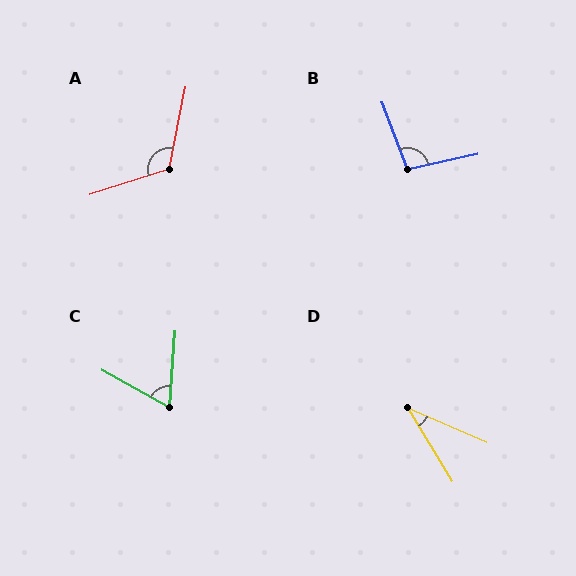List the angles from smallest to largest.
D (35°), C (65°), B (98°), A (119°).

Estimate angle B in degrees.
Approximately 98 degrees.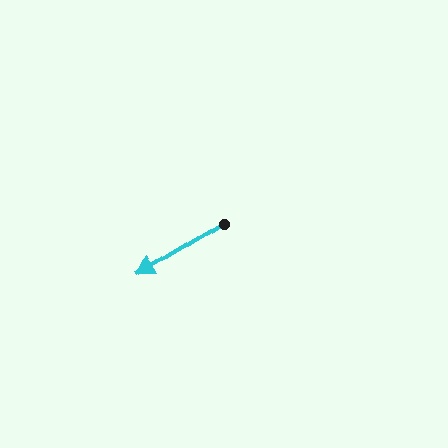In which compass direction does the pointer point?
Southwest.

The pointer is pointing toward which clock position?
Roughly 8 o'clock.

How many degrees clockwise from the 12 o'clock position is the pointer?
Approximately 238 degrees.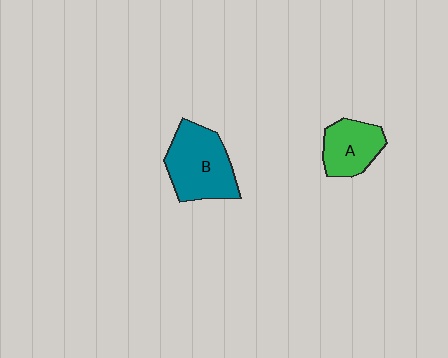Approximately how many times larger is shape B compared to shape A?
Approximately 1.5 times.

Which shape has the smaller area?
Shape A (green).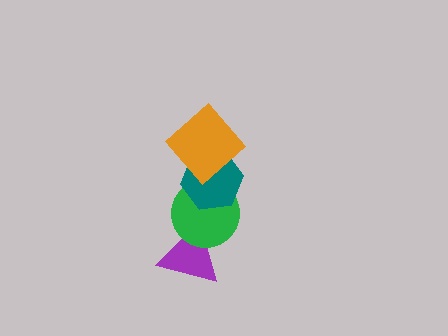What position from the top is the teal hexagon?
The teal hexagon is 2nd from the top.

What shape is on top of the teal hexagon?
The orange diamond is on top of the teal hexagon.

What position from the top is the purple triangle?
The purple triangle is 4th from the top.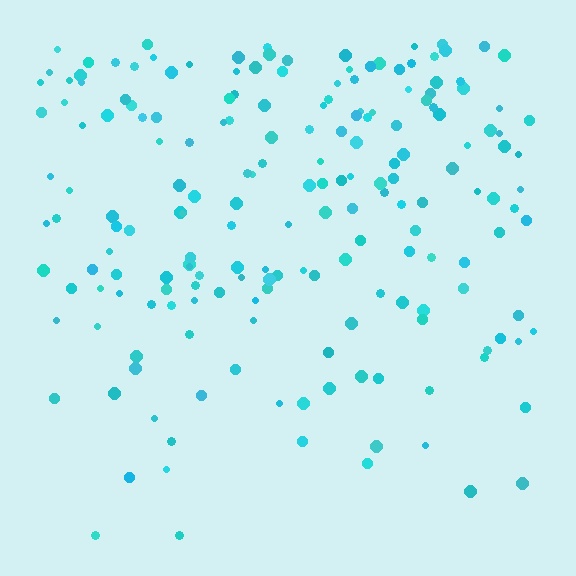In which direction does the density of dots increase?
From bottom to top, with the top side densest.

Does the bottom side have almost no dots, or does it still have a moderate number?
Still a moderate number, just noticeably fewer than the top.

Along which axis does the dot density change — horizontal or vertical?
Vertical.